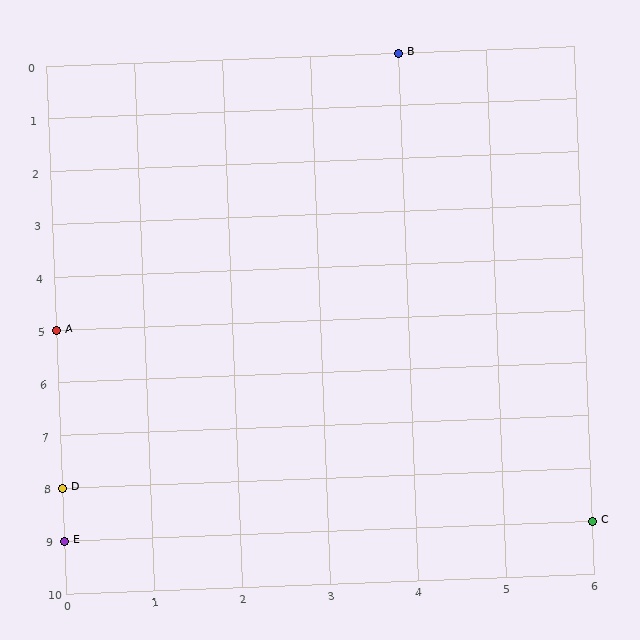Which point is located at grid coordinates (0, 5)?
Point A is at (0, 5).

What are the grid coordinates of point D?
Point D is at grid coordinates (0, 8).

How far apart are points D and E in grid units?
Points D and E are 1 row apart.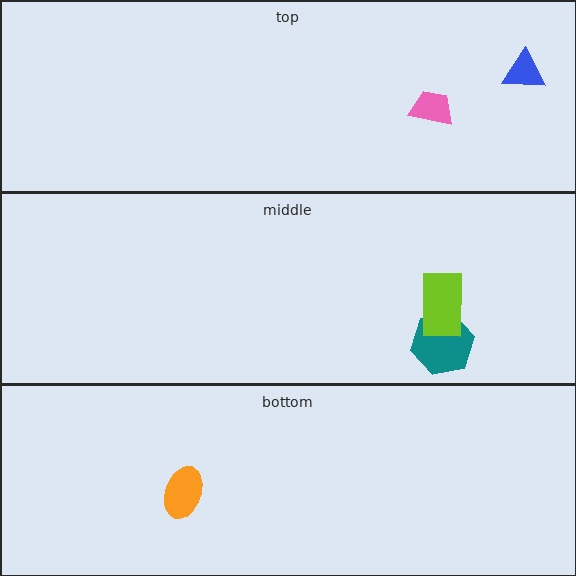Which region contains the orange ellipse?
The bottom region.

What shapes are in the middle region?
The teal hexagon, the lime rectangle.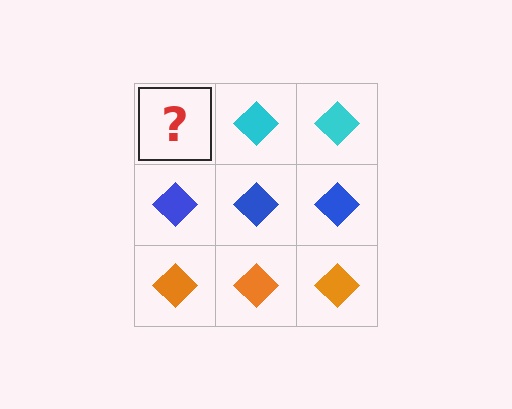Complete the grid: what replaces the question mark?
The question mark should be replaced with a cyan diamond.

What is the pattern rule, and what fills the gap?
The rule is that each row has a consistent color. The gap should be filled with a cyan diamond.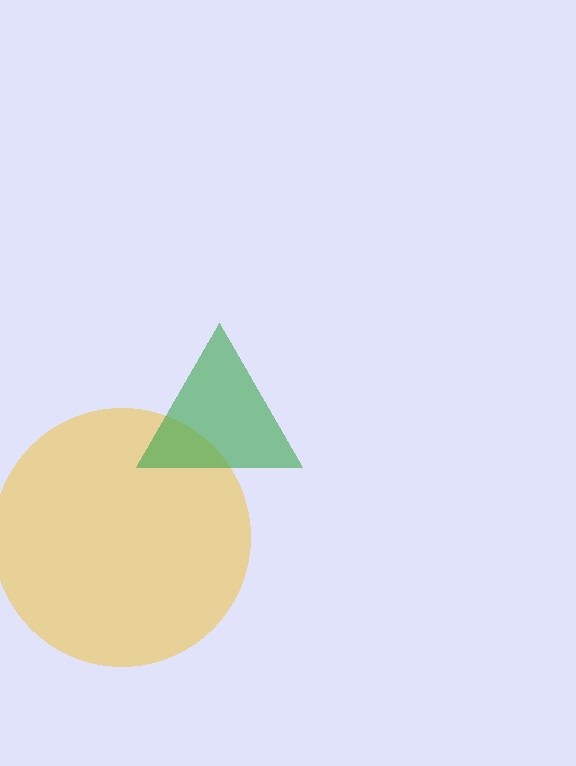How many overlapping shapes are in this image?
There are 2 overlapping shapes in the image.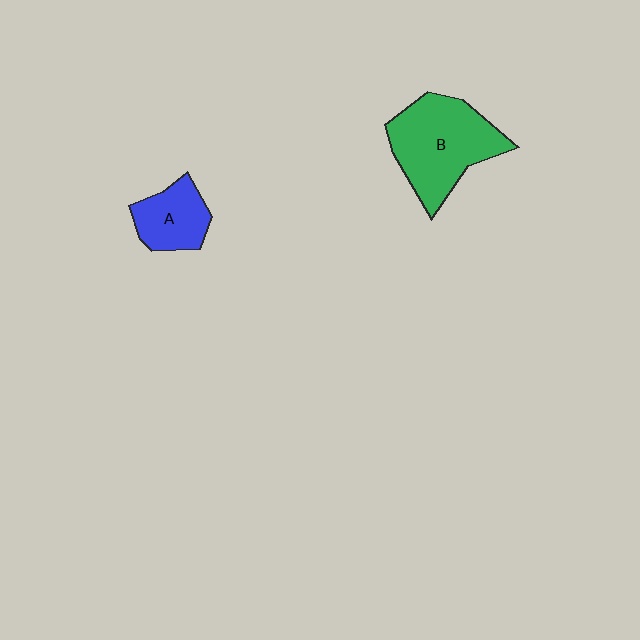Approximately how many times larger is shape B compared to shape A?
Approximately 2.0 times.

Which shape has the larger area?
Shape B (green).